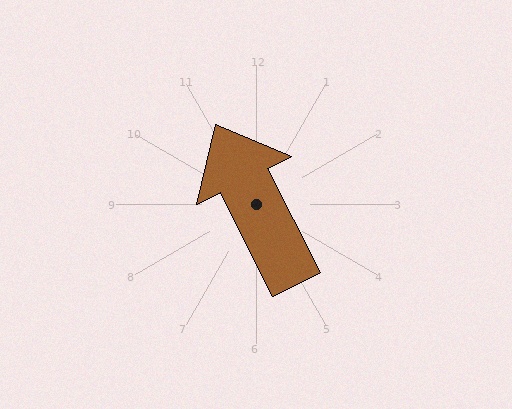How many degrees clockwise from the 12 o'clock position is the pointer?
Approximately 333 degrees.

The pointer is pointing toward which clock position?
Roughly 11 o'clock.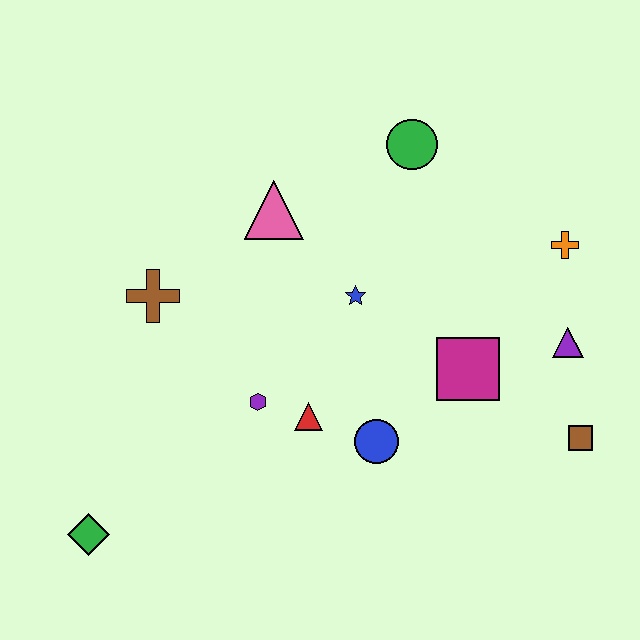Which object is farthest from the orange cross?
The green diamond is farthest from the orange cross.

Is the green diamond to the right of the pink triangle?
No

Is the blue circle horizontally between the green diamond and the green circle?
Yes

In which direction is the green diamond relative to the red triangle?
The green diamond is to the left of the red triangle.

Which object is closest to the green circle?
The pink triangle is closest to the green circle.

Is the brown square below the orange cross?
Yes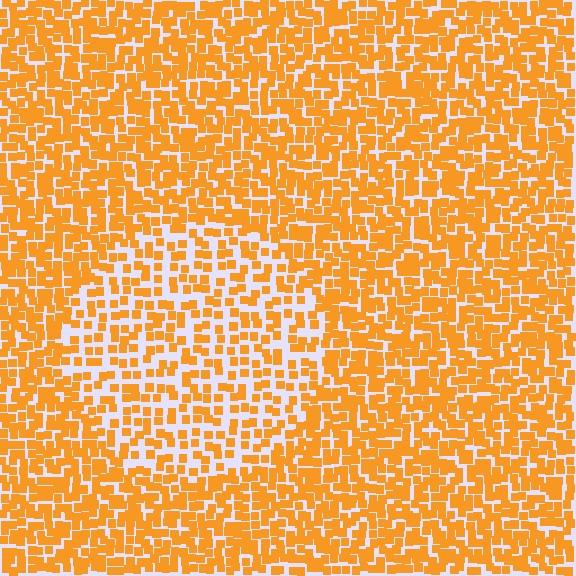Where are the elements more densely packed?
The elements are more densely packed outside the circle boundary.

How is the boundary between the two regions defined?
The boundary is defined by a change in element density (approximately 1.8x ratio). All elements are the same color, size, and shape.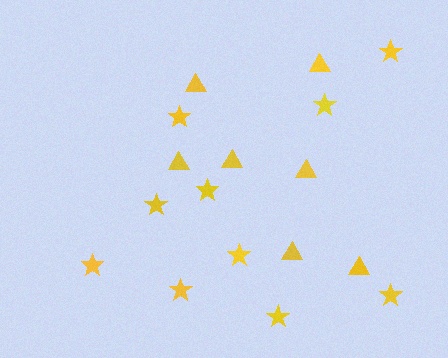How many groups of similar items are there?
There are 2 groups: one group of stars (10) and one group of triangles (7).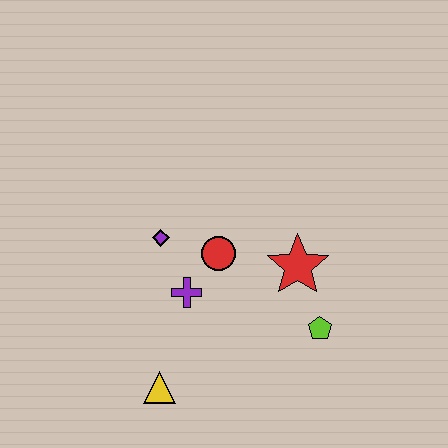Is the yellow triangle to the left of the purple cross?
Yes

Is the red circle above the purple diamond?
No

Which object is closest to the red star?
The lime pentagon is closest to the red star.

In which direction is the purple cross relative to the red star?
The purple cross is to the left of the red star.